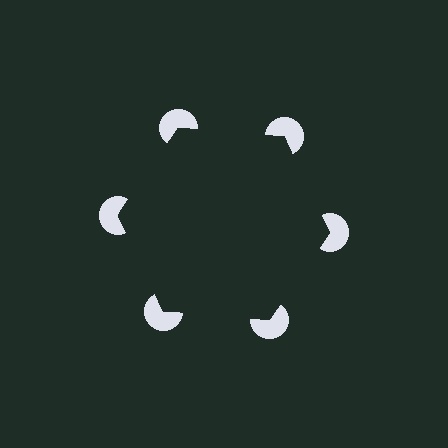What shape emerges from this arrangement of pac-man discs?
An illusory hexagon — its edges are inferred from the aligned wedge cuts in the pac-man discs, not physically drawn.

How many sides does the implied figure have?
6 sides.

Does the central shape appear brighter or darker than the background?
It typically appears slightly darker than the background, even though no actual brightness change is drawn.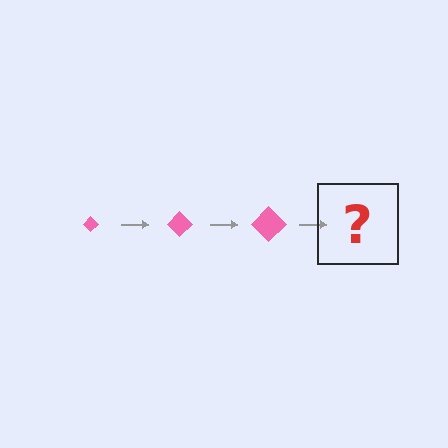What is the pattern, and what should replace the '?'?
The pattern is that the diamond gets progressively larger each step. The '?' should be a pink diamond, larger than the previous one.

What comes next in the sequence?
The next element should be a pink diamond, larger than the previous one.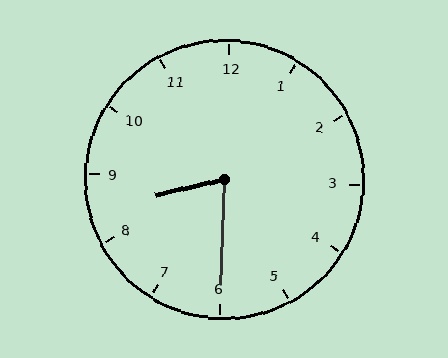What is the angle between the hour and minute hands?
Approximately 75 degrees.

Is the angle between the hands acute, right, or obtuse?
It is acute.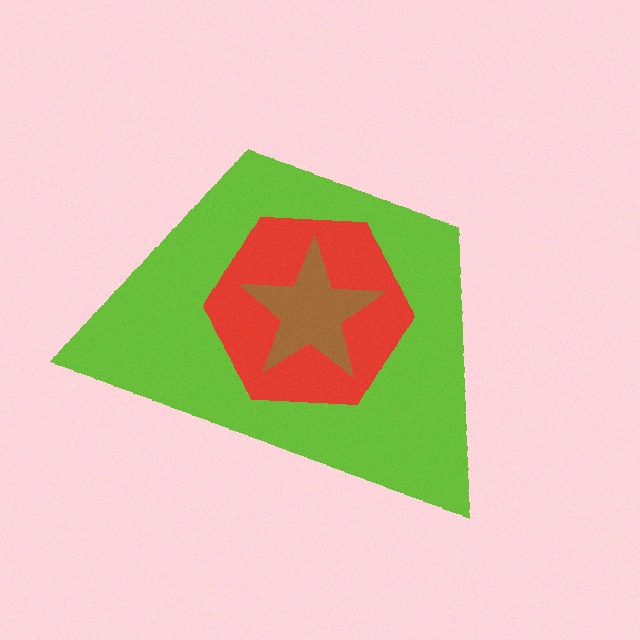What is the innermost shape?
The brown star.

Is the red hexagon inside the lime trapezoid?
Yes.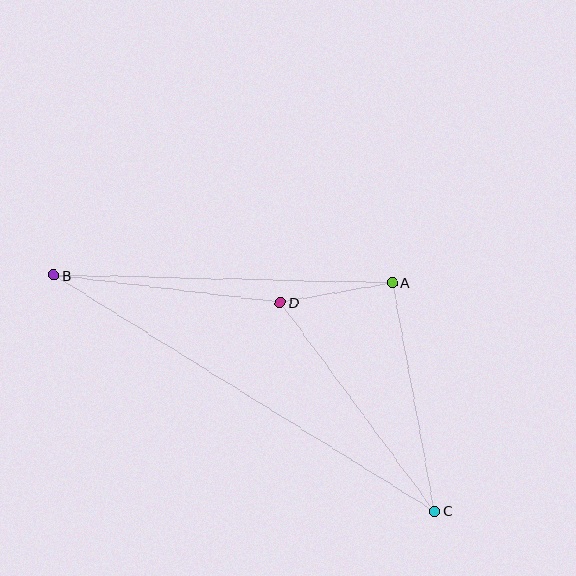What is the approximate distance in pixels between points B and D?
The distance between B and D is approximately 228 pixels.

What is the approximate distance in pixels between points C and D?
The distance between C and D is approximately 259 pixels.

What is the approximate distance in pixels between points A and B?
The distance between A and B is approximately 338 pixels.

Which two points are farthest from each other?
Points B and C are farthest from each other.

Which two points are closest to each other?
Points A and D are closest to each other.